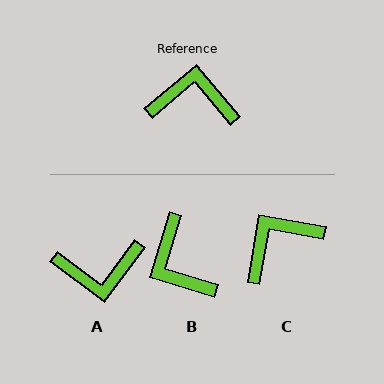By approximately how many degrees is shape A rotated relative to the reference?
Approximately 166 degrees clockwise.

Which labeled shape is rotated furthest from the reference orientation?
A, about 166 degrees away.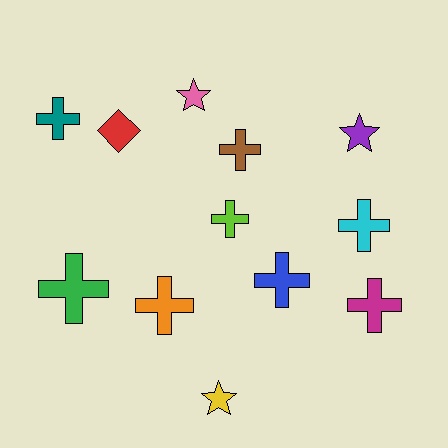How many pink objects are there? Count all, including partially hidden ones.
There is 1 pink object.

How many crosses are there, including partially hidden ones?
There are 8 crosses.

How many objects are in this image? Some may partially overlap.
There are 12 objects.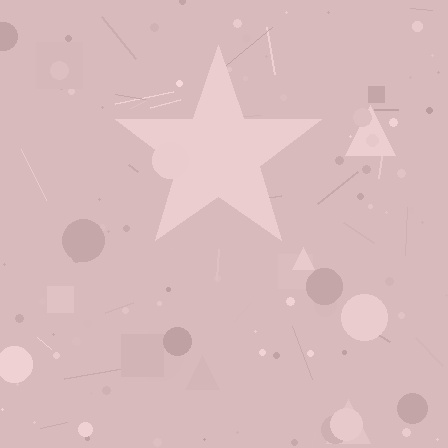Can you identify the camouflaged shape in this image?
The camouflaged shape is a star.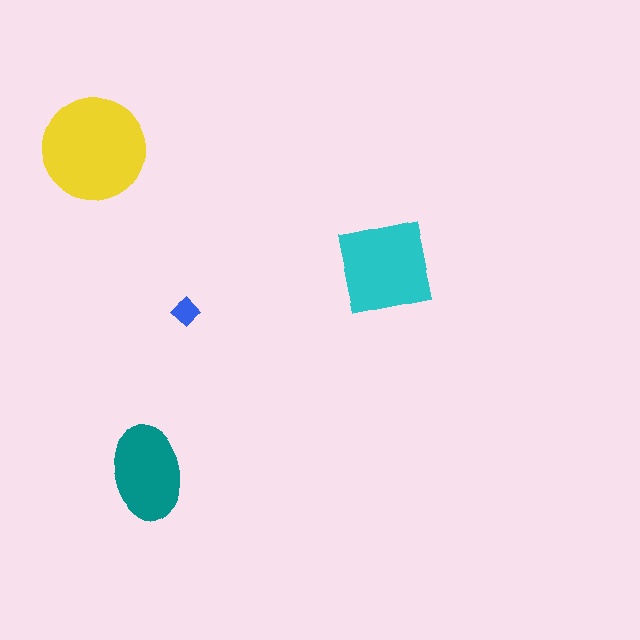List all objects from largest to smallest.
The yellow circle, the cyan square, the teal ellipse, the blue diamond.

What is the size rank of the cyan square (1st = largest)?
2nd.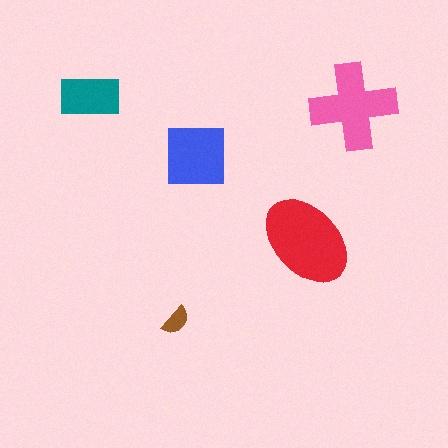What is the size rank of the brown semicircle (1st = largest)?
5th.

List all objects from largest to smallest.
The red ellipse, the pink cross, the blue square, the teal rectangle, the brown semicircle.